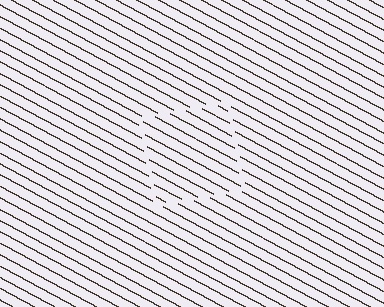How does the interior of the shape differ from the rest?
The interior of the shape contains the same grating, shifted by half a period — the contour is defined by the phase discontinuity where line-ends from the inner and outer gratings abut.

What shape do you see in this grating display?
An illusory square. The interior of the shape contains the same grating, shifted by half a period — the contour is defined by the phase discontinuity where line-ends from the inner and outer gratings abut.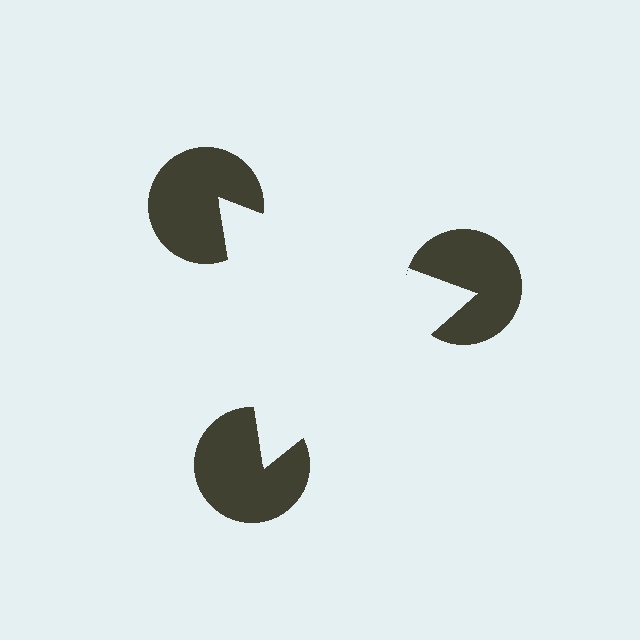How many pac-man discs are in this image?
There are 3 — one at each vertex of the illusory triangle.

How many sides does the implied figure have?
3 sides.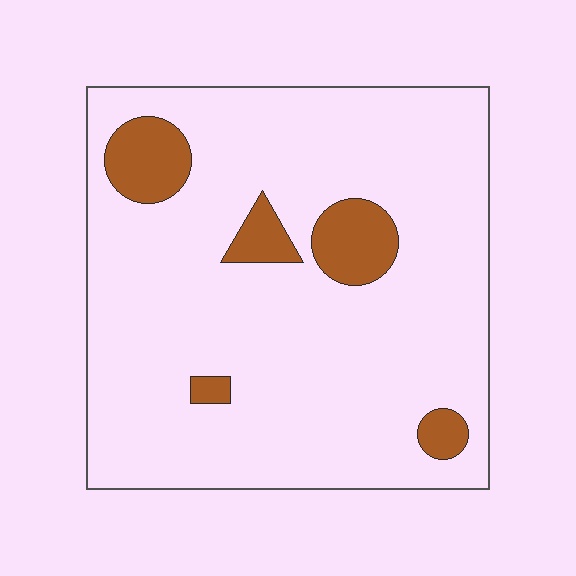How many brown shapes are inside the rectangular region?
5.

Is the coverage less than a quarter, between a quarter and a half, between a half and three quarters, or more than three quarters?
Less than a quarter.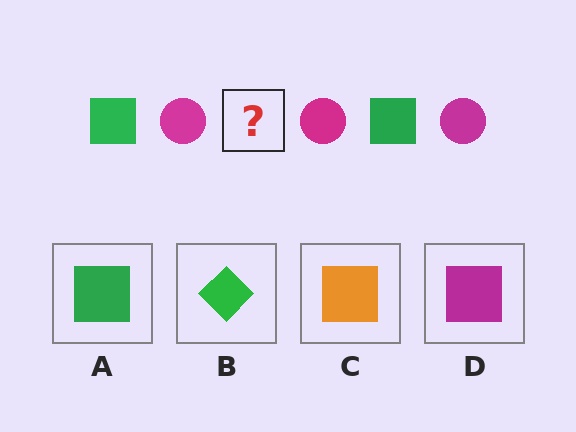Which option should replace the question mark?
Option A.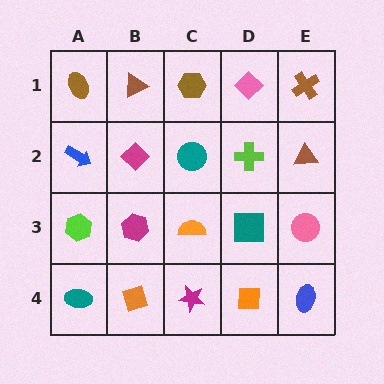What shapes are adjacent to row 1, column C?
A teal circle (row 2, column C), a brown triangle (row 1, column B), a pink diamond (row 1, column D).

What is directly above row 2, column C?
A brown hexagon.